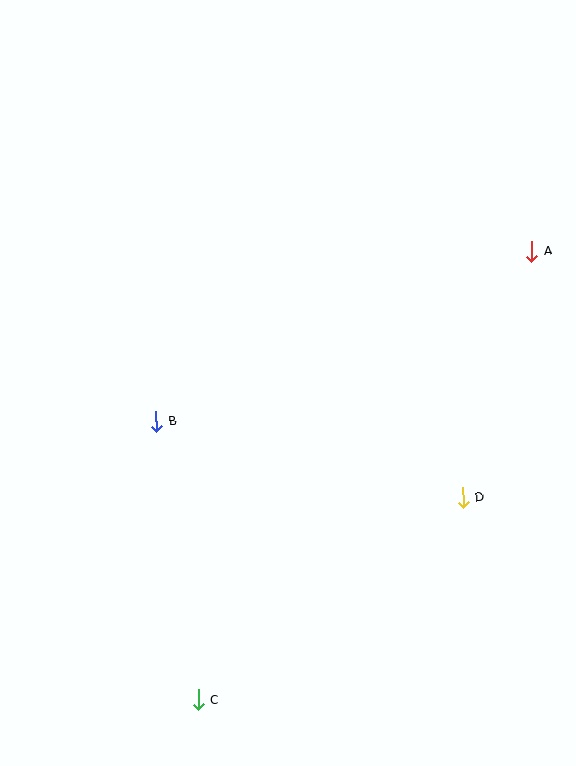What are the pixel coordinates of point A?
Point A is at (532, 251).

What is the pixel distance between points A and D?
The distance between A and D is 256 pixels.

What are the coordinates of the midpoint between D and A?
The midpoint between D and A is at (498, 374).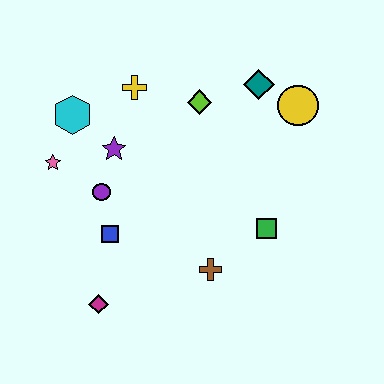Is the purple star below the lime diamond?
Yes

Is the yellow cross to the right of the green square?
No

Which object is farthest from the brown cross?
The cyan hexagon is farthest from the brown cross.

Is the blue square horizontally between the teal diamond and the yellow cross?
No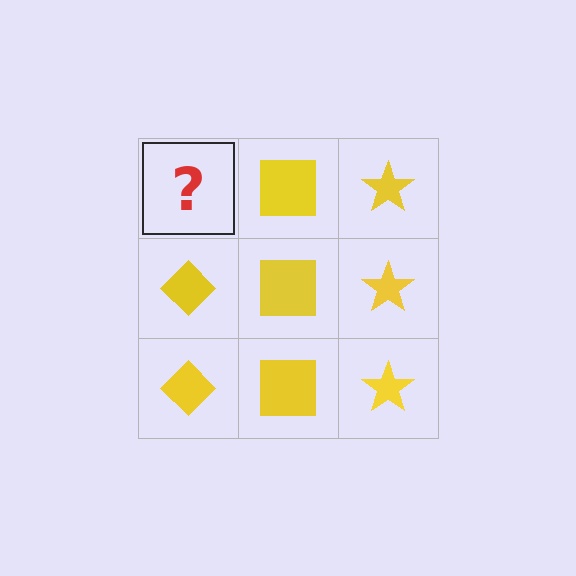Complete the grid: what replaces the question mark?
The question mark should be replaced with a yellow diamond.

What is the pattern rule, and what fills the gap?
The rule is that each column has a consistent shape. The gap should be filled with a yellow diamond.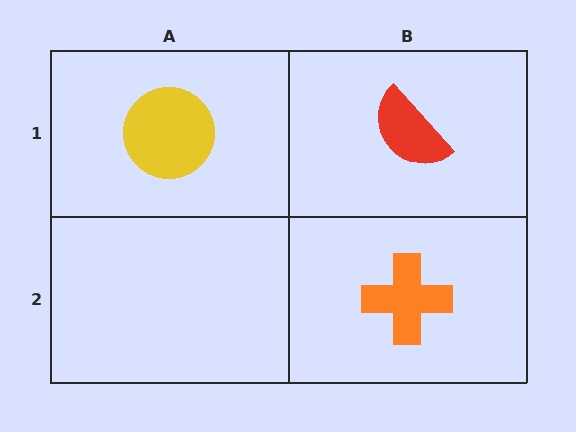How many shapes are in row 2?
1 shape.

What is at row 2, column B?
An orange cross.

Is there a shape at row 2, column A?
No, that cell is empty.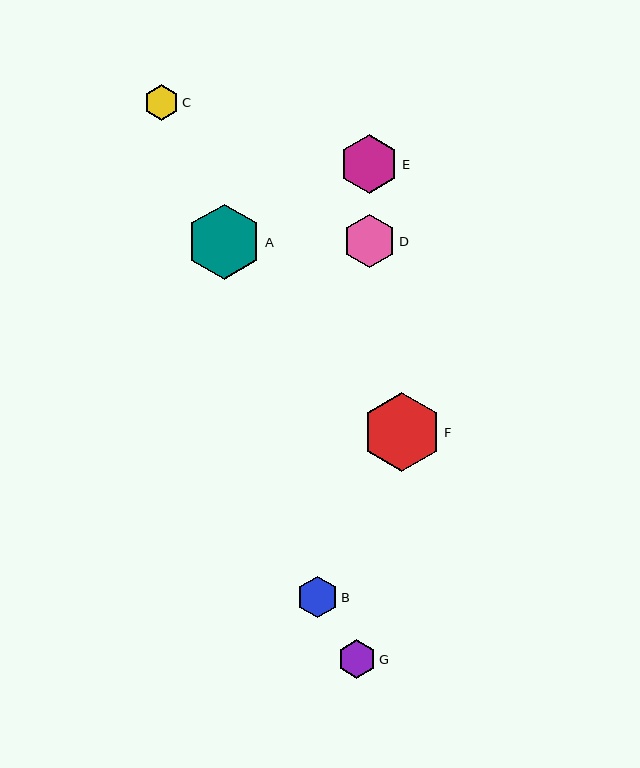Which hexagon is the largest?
Hexagon F is the largest with a size of approximately 79 pixels.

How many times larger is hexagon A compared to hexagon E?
Hexagon A is approximately 1.3 times the size of hexagon E.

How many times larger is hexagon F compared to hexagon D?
Hexagon F is approximately 1.5 times the size of hexagon D.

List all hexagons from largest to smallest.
From largest to smallest: F, A, E, D, B, G, C.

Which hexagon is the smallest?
Hexagon C is the smallest with a size of approximately 36 pixels.